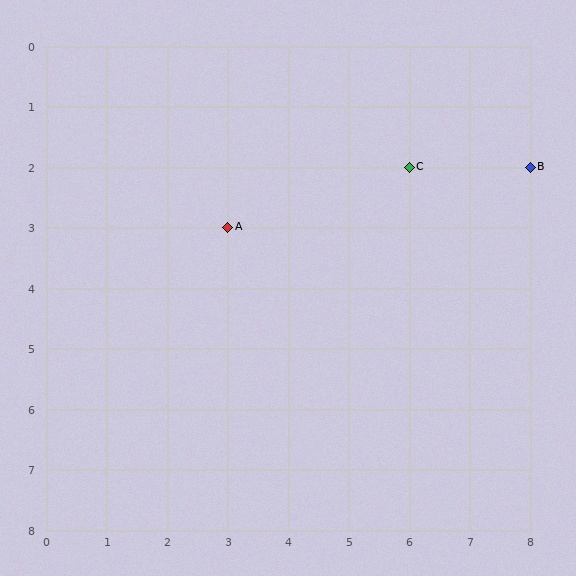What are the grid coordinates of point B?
Point B is at grid coordinates (8, 2).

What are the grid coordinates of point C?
Point C is at grid coordinates (6, 2).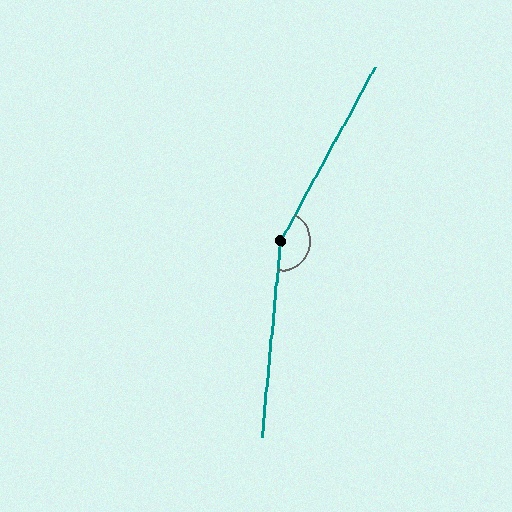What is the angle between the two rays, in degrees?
Approximately 157 degrees.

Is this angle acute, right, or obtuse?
It is obtuse.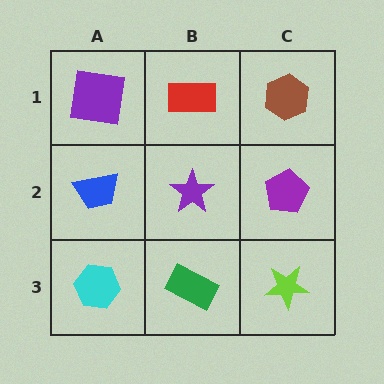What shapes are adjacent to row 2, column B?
A red rectangle (row 1, column B), a green rectangle (row 3, column B), a blue trapezoid (row 2, column A), a purple pentagon (row 2, column C).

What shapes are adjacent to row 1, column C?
A purple pentagon (row 2, column C), a red rectangle (row 1, column B).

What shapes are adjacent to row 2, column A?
A purple square (row 1, column A), a cyan hexagon (row 3, column A), a purple star (row 2, column B).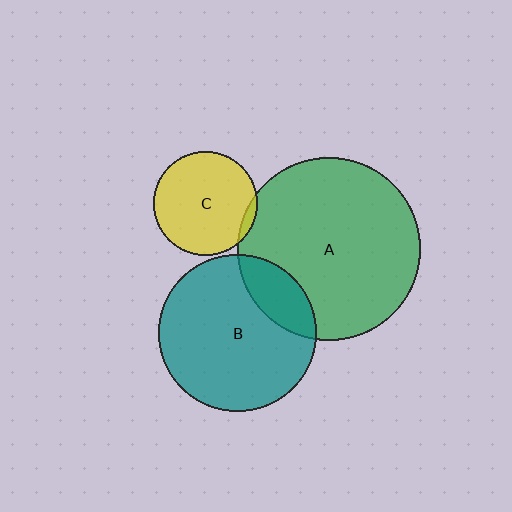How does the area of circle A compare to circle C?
Approximately 3.1 times.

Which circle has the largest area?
Circle A (green).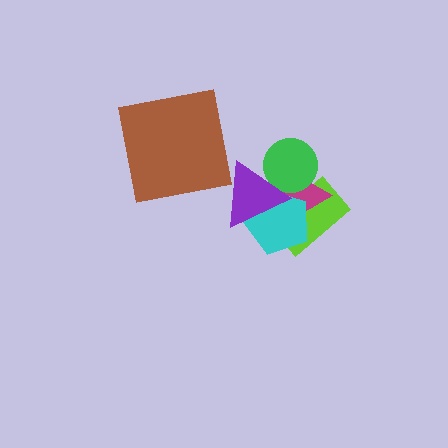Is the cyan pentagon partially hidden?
Yes, it is partially covered by another shape.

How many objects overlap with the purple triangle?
4 objects overlap with the purple triangle.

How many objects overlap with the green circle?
3 objects overlap with the green circle.